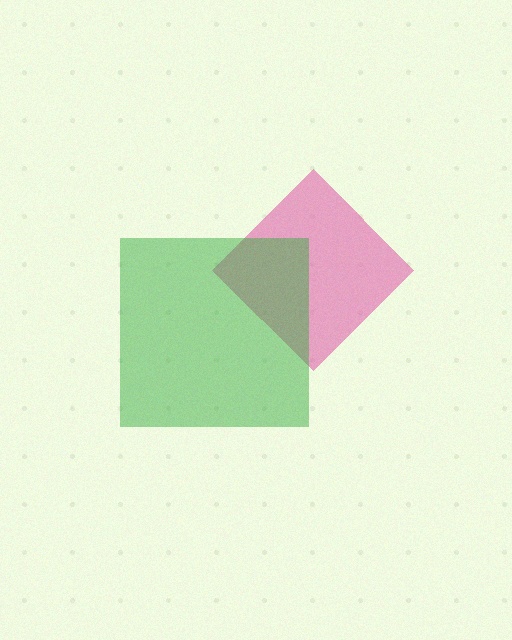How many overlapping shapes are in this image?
There are 2 overlapping shapes in the image.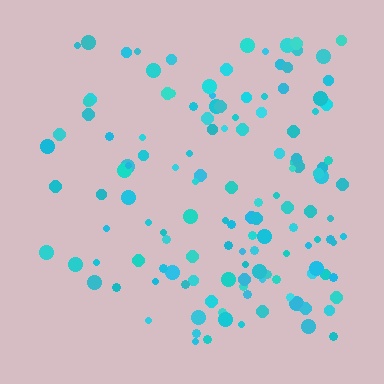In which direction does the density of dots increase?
From left to right, with the right side densest.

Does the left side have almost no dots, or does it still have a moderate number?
Still a moderate number, just noticeably fewer than the right.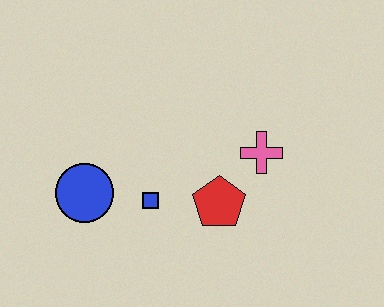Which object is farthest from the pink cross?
The blue circle is farthest from the pink cross.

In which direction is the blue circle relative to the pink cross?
The blue circle is to the left of the pink cross.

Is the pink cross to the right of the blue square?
Yes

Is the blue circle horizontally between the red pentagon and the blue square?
No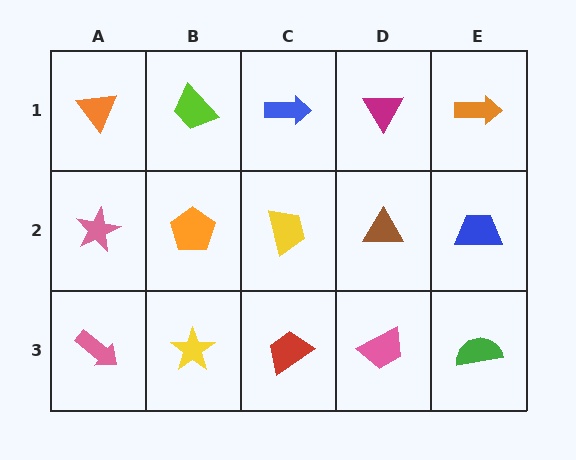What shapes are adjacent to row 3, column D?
A brown triangle (row 2, column D), a red trapezoid (row 3, column C), a green semicircle (row 3, column E).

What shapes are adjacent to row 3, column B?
An orange pentagon (row 2, column B), a pink arrow (row 3, column A), a red trapezoid (row 3, column C).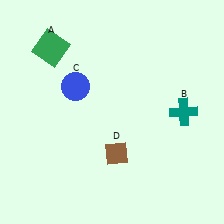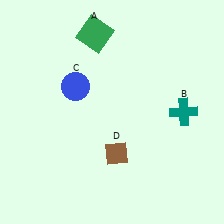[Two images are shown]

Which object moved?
The green square (A) moved right.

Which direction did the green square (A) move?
The green square (A) moved right.